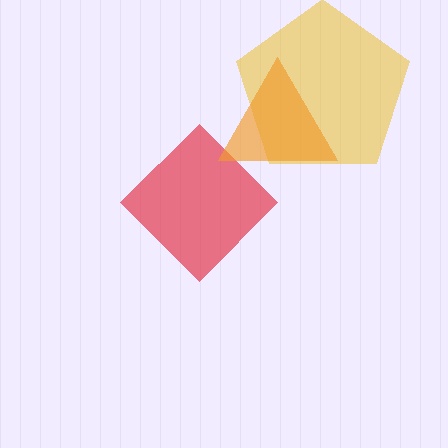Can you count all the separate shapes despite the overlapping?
Yes, there are 3 separate shapes.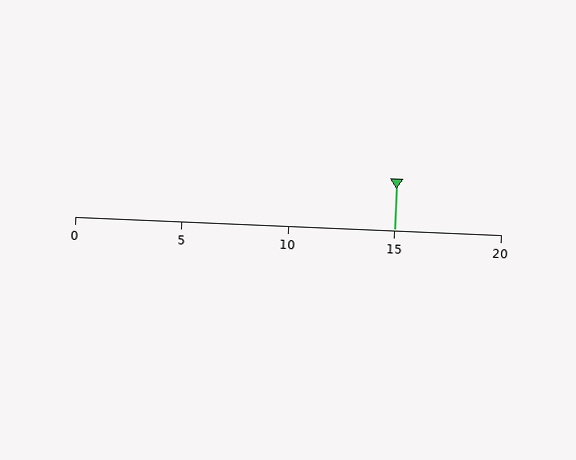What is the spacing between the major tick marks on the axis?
The major ticks are spaced 5 apart.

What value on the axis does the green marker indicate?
The marker indicates approximately 15.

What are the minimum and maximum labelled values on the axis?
The axis runs from 0 to 20.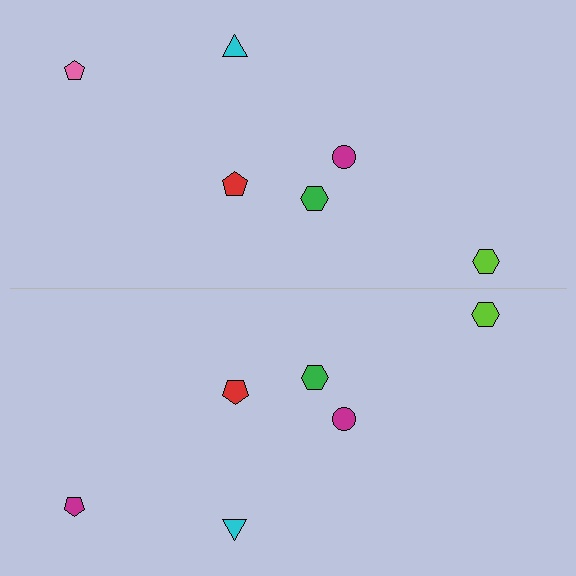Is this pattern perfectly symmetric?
No, the pattern is not perfectly symmetric. The magenta pentagon on the bottom side breaks the symmetry — its mirror counterpart is pink.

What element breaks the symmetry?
The magenta pentagon on the bottom side breaks the symmetry — its mirror counterpart is pink.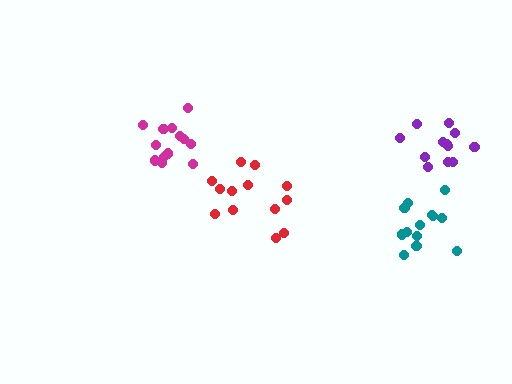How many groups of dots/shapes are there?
There are 4 groups.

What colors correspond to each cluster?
The clusters are colored: magenta, purple, teal, red.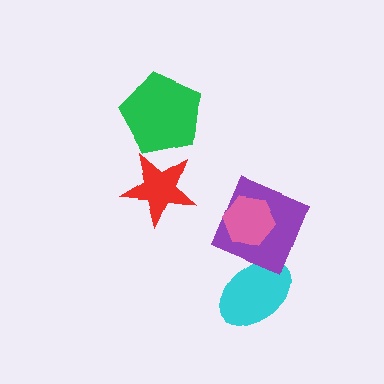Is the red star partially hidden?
Yes, it is partially covered by another shape.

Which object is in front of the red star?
The green pentagon is in front of the red star.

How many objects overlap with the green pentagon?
1 object overlaps with the green pentagon.